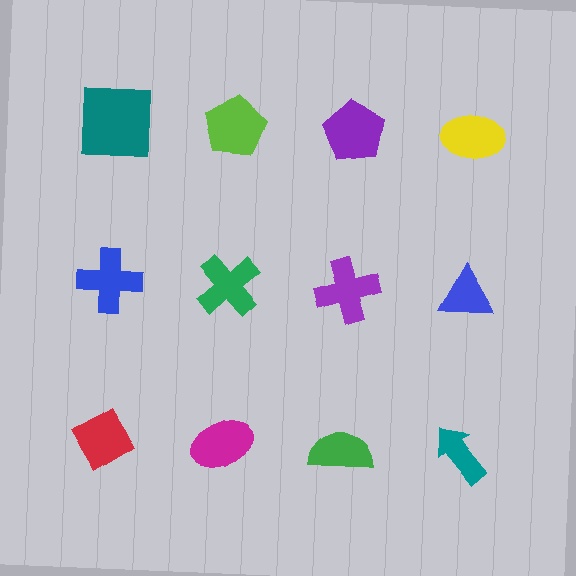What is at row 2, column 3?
A purple cross.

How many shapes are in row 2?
4 shapes.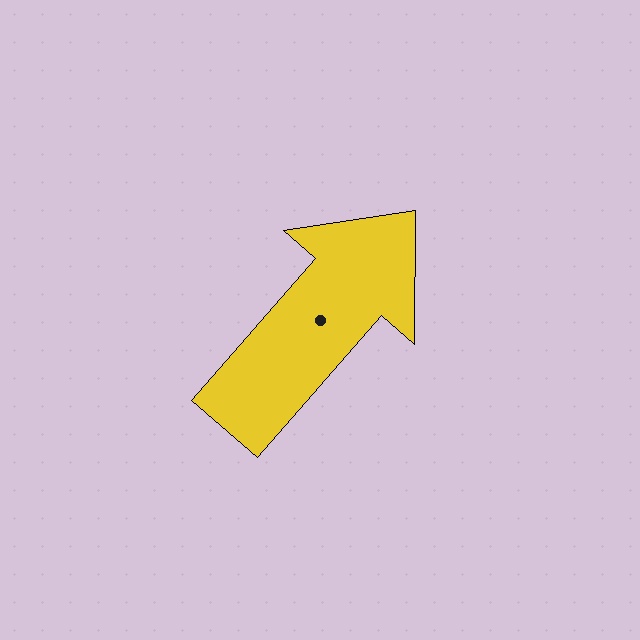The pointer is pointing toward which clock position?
Roughly 1 o'clock.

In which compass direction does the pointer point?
Northeast.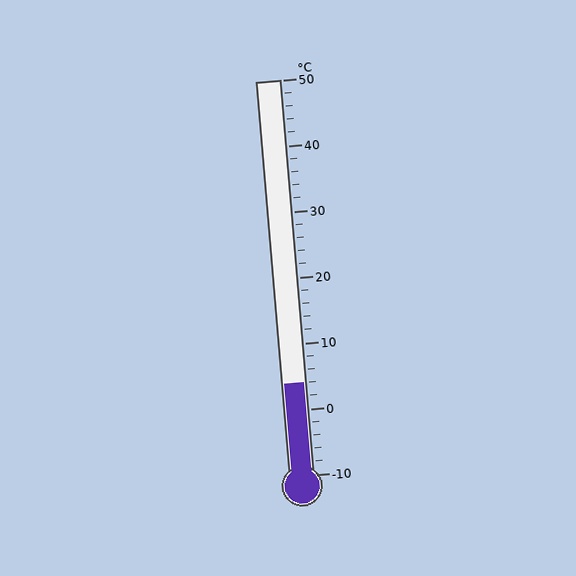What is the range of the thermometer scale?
The thermometer scale ranges from -10°C to 50°C.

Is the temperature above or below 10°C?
The temperature is below 10°C.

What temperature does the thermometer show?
The thermometer shows approximately 4°C.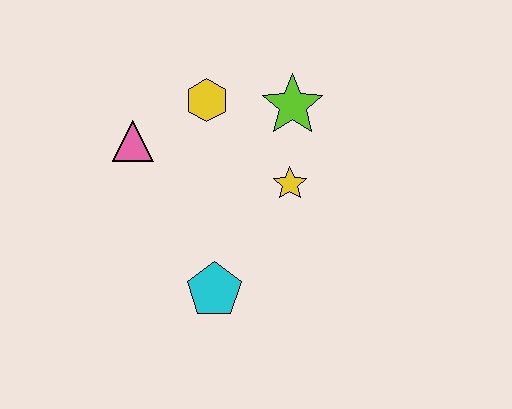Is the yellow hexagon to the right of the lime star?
No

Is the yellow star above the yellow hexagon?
No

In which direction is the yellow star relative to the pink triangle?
The yellow star is to the right of the pink triangle.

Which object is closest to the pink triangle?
The yellow hexagon is closest to the pink triangle.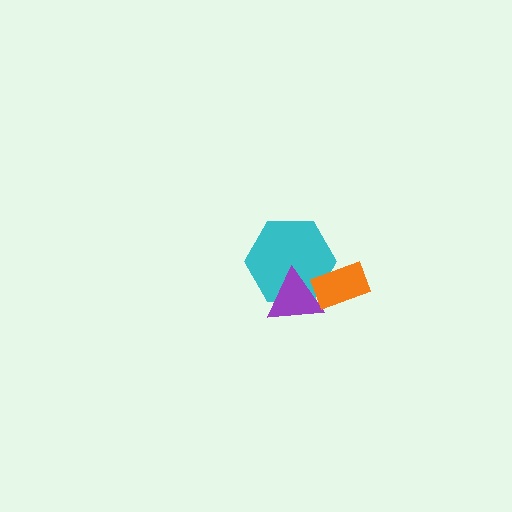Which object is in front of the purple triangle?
The orange rectangle is in front of the purple triangle.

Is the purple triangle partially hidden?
Yes, it is partially covered by another shape.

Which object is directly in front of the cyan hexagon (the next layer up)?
The purple triangle is directly in front of the cyan hexagon.